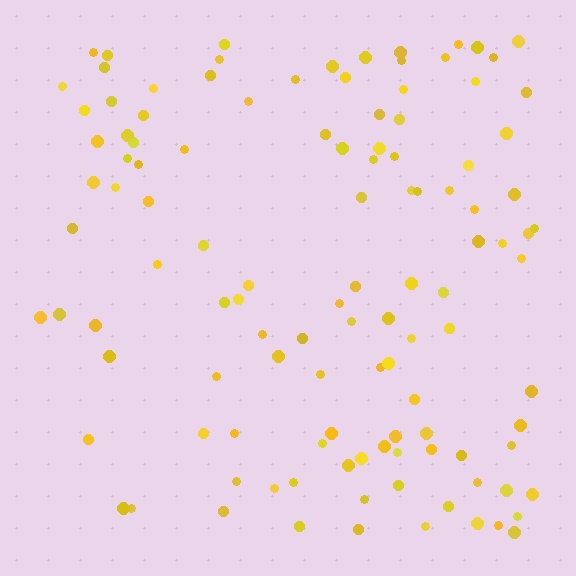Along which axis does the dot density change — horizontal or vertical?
Horizontal.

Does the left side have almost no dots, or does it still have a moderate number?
Still a moderate number, just noticeably fewer than the right.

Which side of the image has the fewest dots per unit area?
The left.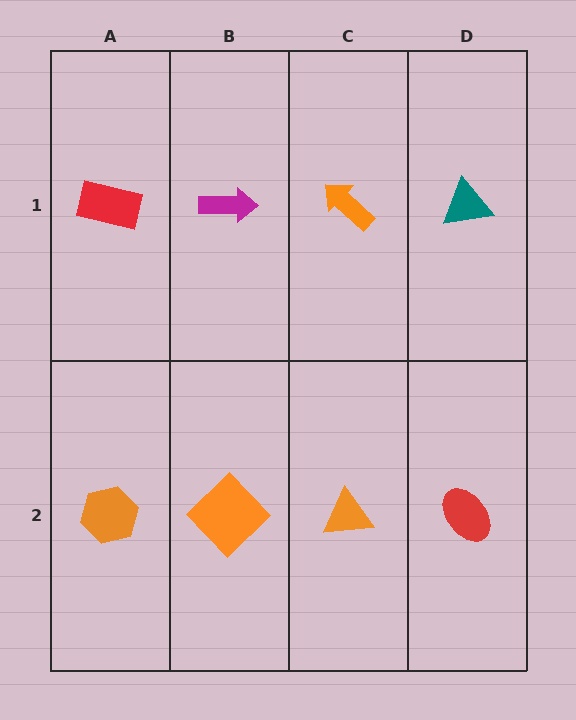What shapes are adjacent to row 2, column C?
An orange arrow (row 1, column C), an orange diamond (row 2, column B), a red ellipse (row 2, column D).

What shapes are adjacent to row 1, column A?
An orange hexagon (row 2, column A), a magenta arrow (row 1, column B).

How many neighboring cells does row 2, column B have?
3.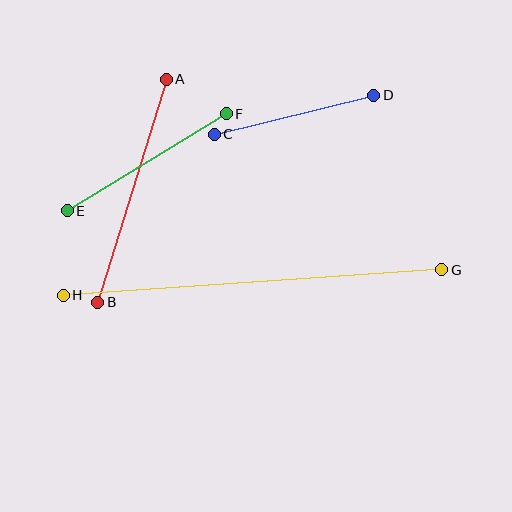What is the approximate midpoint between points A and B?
The midpoint is at approximately (132, 191) pixels.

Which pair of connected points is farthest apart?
Points G and H are farthest apart.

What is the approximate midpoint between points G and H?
The midpoint is at approximately (252, 282) pixels.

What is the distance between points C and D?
The distance is approximately 164 pixels.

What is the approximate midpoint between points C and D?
The midpoint is at approximately (294, 115) pixels.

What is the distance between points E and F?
The distance is approximately 186 pixels.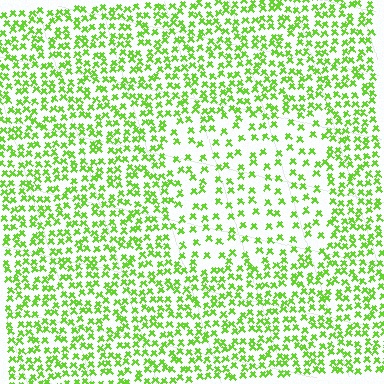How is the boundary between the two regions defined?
The boundary is defined by a change in element density (approximately 2.0x ratio). All elements are the same color, size, and shape.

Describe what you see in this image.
The image contains small lime elements arranged at two different densities. A rectangle-shaped region is visible where the elements are less densely packed than the surrounding area.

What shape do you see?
I see a rectangle.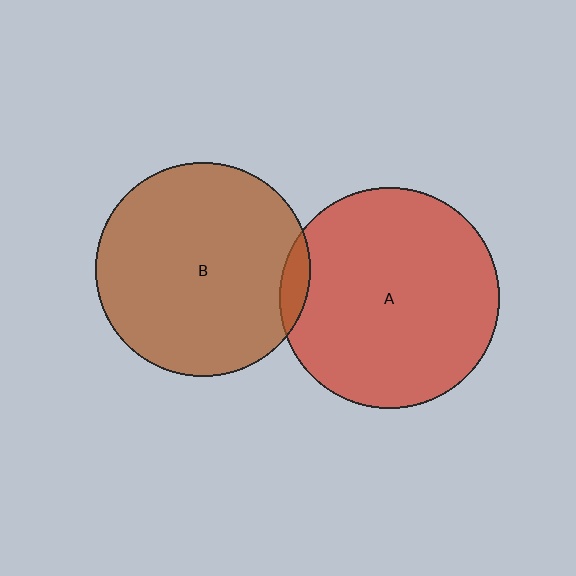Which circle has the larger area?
Circle A (red).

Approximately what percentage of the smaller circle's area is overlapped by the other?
Approximately 5%.